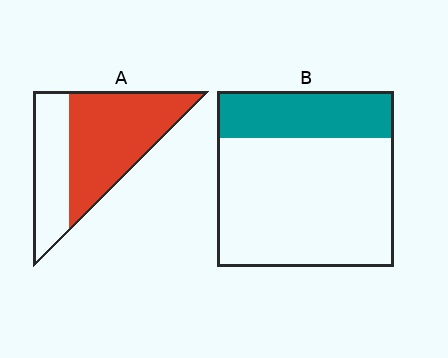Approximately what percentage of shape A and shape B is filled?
A is approximately 65% and B is approximately 25%.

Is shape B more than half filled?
No.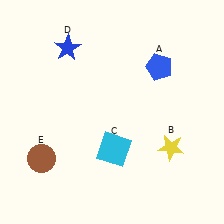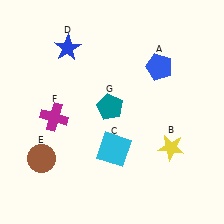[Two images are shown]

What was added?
A magenta cross (F), a teal pentagon (G) were added in Image 2.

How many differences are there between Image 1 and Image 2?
There are 2 differences between the two images.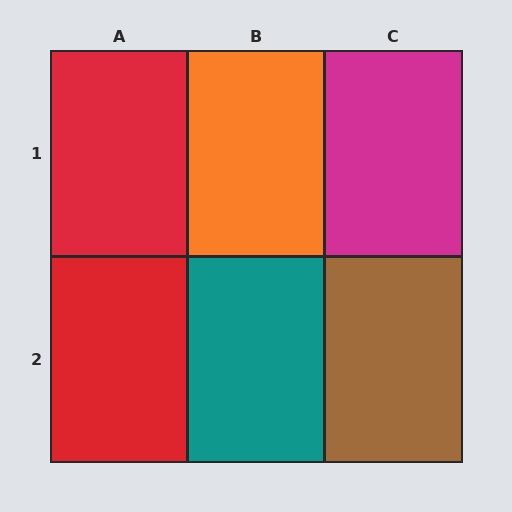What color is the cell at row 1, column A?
Red.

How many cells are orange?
1 cell is orange.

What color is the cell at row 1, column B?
Orange.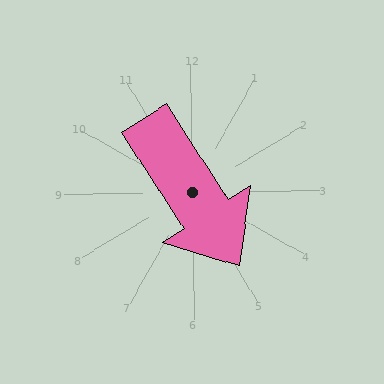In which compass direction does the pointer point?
Southeast.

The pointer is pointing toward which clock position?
Roughly 5 o'clock.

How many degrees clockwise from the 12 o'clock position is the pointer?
Approximately 148 degrees.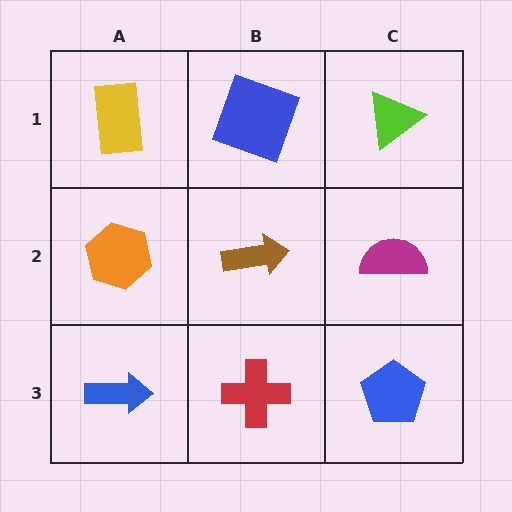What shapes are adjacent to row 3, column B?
A brown arrow (row 2, column B), a blue arrow (row 3, column A), a blue pentagon (row 3, column C).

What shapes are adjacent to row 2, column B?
A blue square (row 1, column B), a red cross (row 3, column B), an orange hexagon (row 2, column A), a magenta semicircle (row 2, column C).